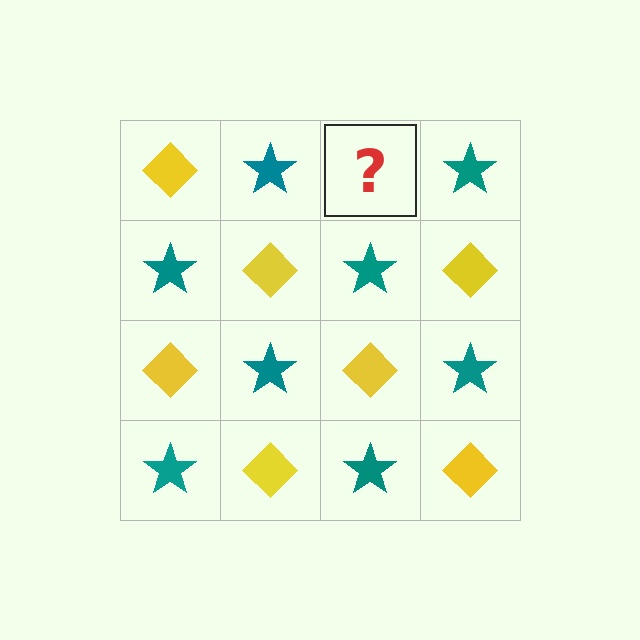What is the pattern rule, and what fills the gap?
The rule is that it alternates yellow diamond and teal star in a checkerboard pattern. The gap should be filled with a yellow diamond.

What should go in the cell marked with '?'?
The missing cell should contain a yellow diamond.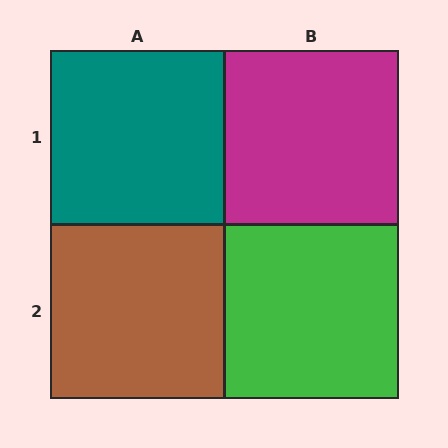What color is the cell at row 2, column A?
Brown.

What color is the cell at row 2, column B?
Green.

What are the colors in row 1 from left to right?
Teal, magenta.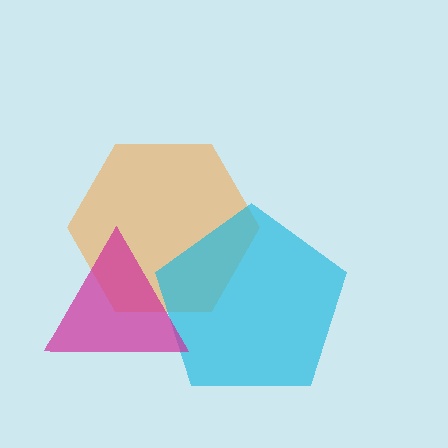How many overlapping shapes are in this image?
There are 3 overlapping shapes in the image.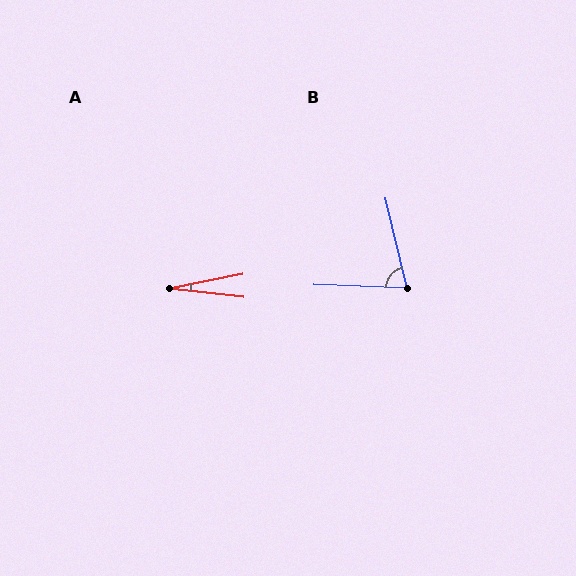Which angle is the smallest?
A, at approximately 18 degrees.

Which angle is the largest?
B, at approximately 74 degrees.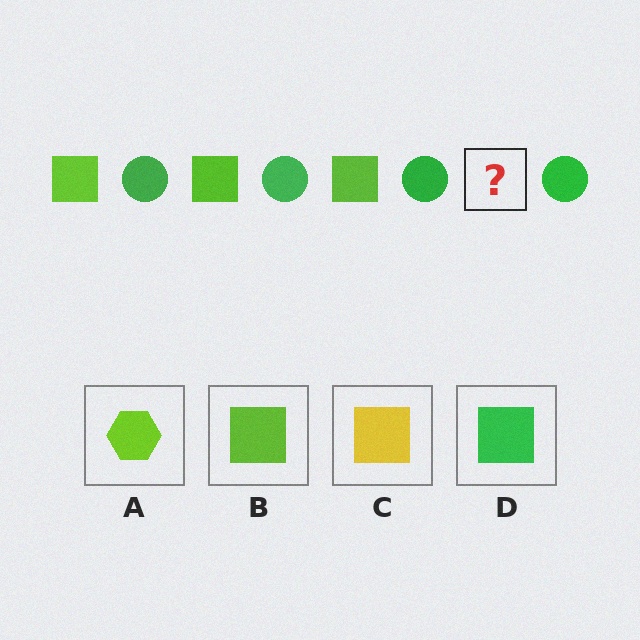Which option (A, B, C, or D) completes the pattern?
B.